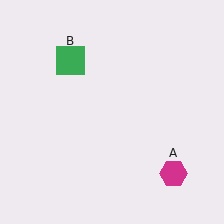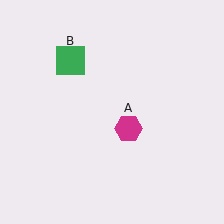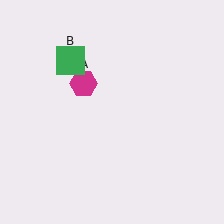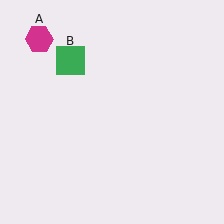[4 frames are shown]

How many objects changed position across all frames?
1 object changed position: magenta hexagon (object A).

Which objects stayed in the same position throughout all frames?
Green square (object B) remained stationary.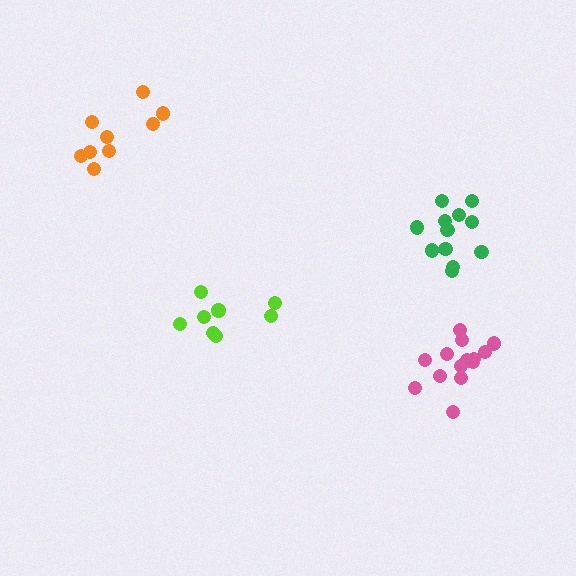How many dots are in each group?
Group 1: 12 dots, Group 2: 9 dots, Group 3: 14 dots, Group 4: 8 dots (43 total).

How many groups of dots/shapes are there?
There are 4 groups.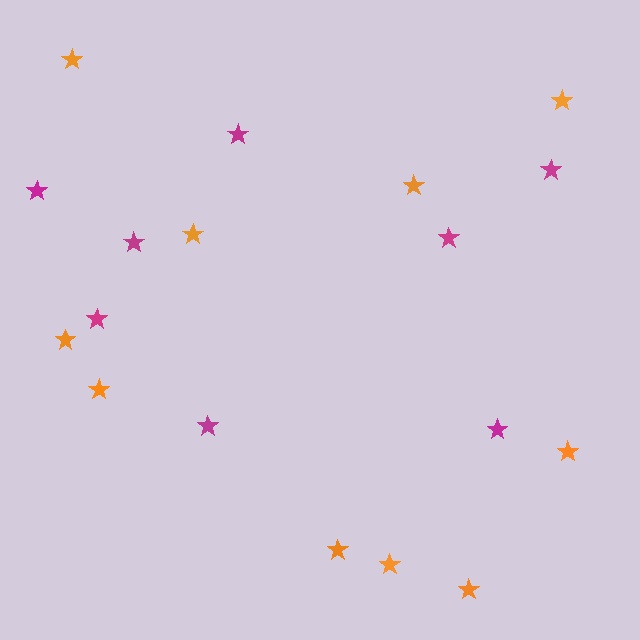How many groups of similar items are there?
There are 2 groups: one group of magenta stars (8) and one group of orange stars (10).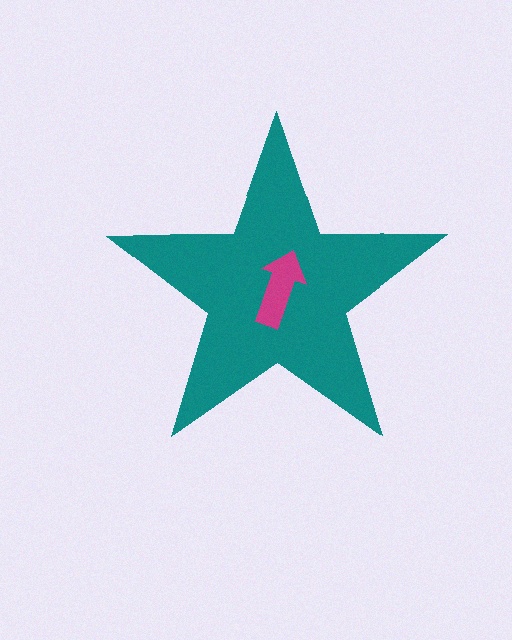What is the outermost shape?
The teal star.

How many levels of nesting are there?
2.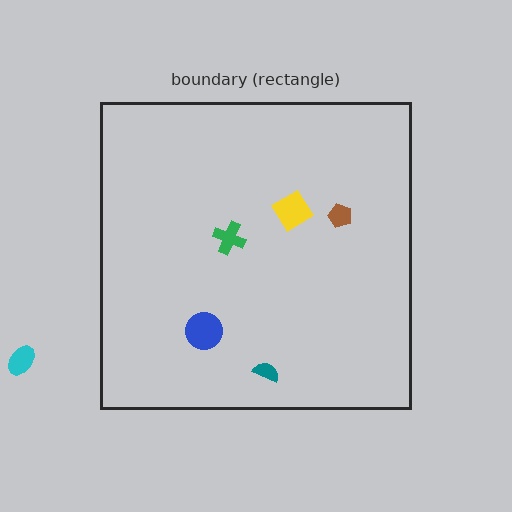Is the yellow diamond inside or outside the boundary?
Inside.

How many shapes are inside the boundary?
5 inside, 1 outside.